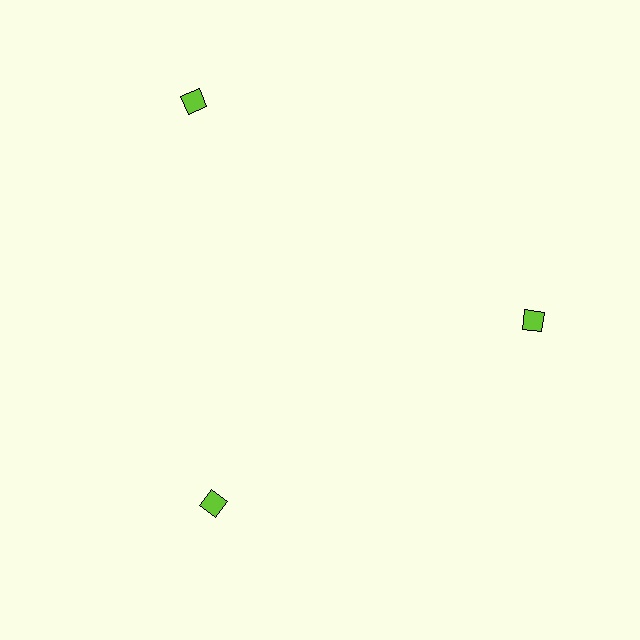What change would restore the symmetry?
The symmetry would be restored by moving it inward, back onto the ring so that all 3 diamonds sit at equal angles and equal distance from the center.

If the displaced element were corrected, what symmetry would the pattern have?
It would have 3-fold rotational symmetry — the pattern would map onto itself every 120 degrees.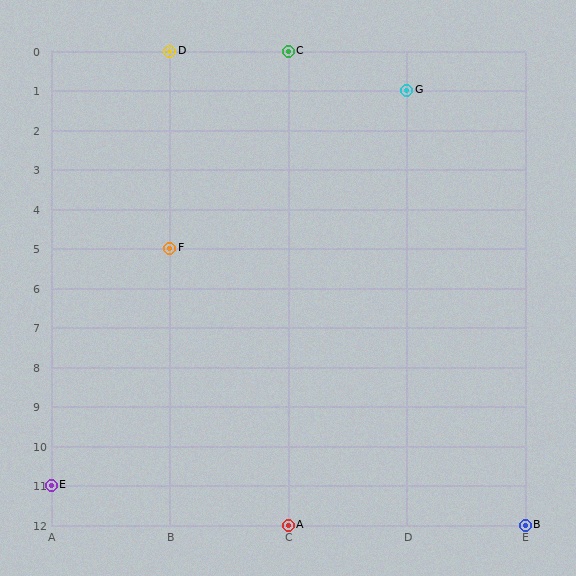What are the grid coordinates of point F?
Point F is at grid coordinates (B, 5).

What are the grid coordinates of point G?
Point G is at grid coordinates (D, 1).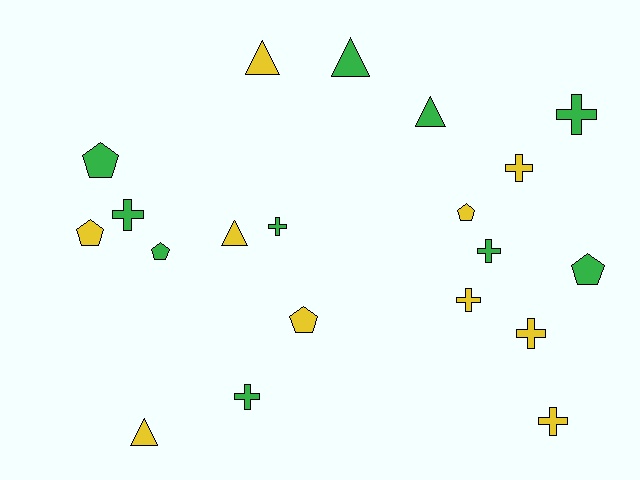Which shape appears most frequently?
Cross, with 9 objects.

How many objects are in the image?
There are 20 objects.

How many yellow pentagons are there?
There are 3 yellow pentagons.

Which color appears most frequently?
Green, with 10 objects.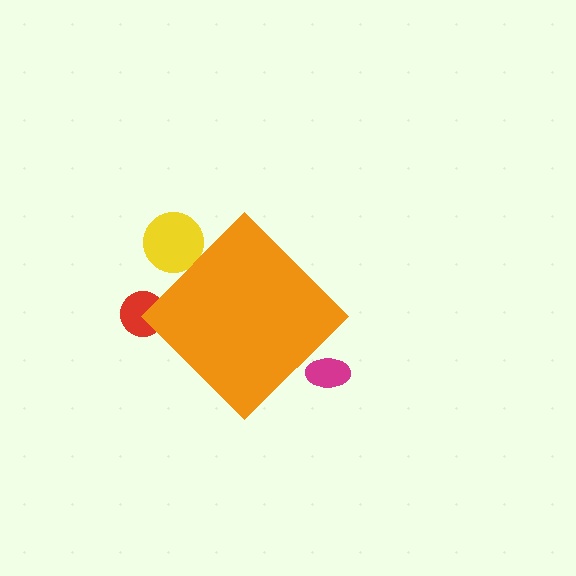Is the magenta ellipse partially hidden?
Yes, the magenta ellipse is partially hidden behind the orange diamond.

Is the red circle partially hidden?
Yes, the red circle is partially hidden behind the orange diamond.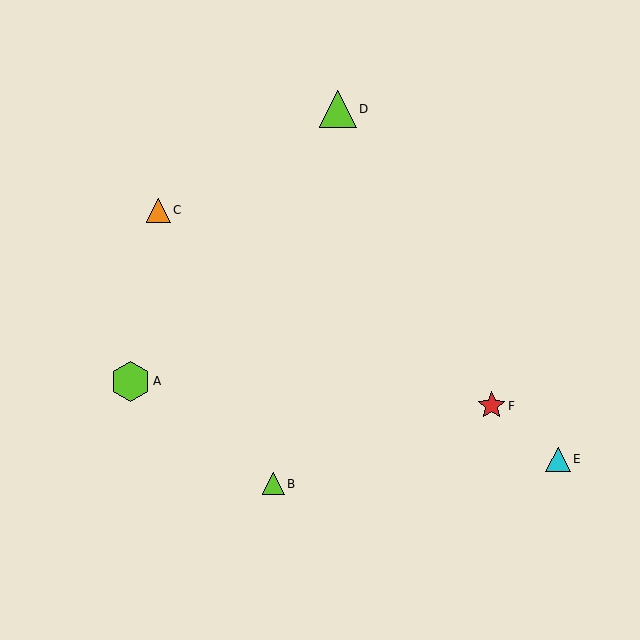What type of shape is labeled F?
Shape F is a red star.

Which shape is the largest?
The lime hexagon (labeled A) is the largest.